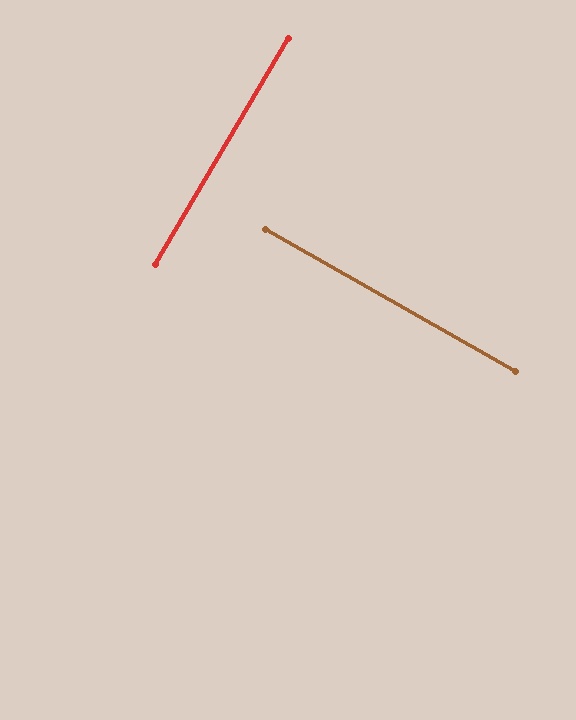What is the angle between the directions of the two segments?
Approximately 89 degrees.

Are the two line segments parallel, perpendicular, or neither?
Perpendicular — they meet at approximately 89°.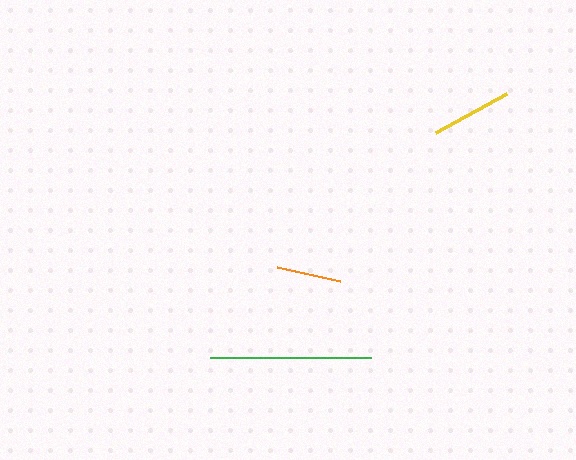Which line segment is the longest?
The green line is the longest at approximately 161 pixels.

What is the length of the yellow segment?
The yellow segment is approximately 81 pixels long.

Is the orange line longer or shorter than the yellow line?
The yellow line is longer than the orange line.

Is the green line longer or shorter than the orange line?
The green line is longer than the orange line.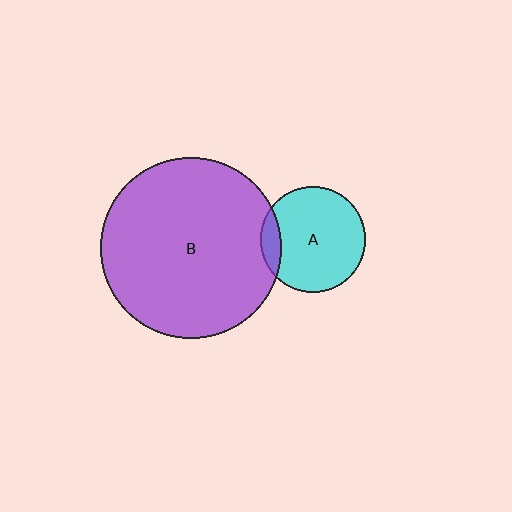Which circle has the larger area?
Circle B (purple).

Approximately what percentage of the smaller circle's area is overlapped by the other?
Approximately 10%.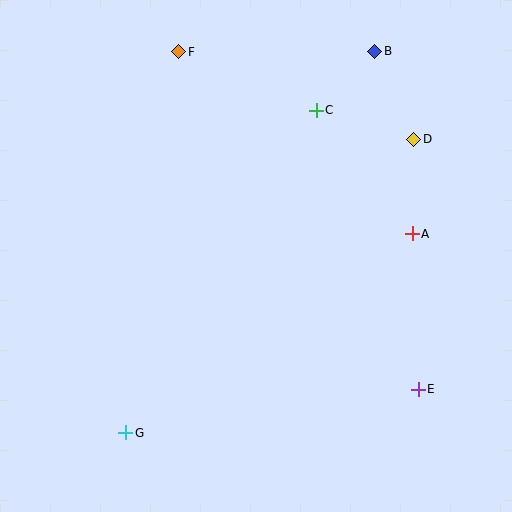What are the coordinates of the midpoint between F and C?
The midpoint between F and C is at (247, 81).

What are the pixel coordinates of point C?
Point C is at (316, 110).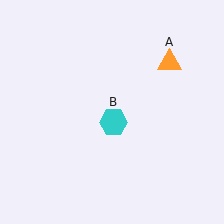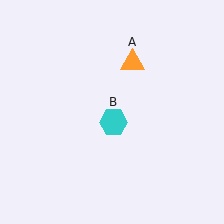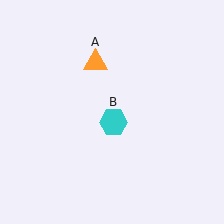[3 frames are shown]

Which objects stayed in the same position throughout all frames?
Cyan hexagon (object B) remained stationary.